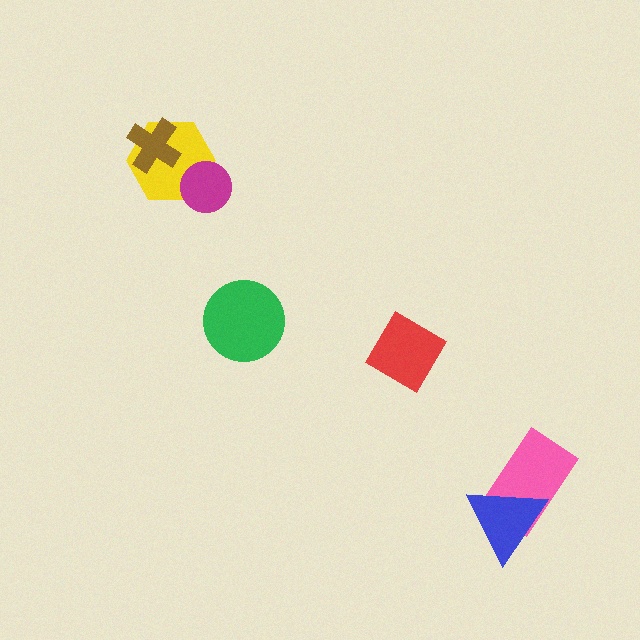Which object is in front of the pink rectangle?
The blue triangle is in front of the pink rectangle.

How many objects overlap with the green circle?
0 objects overlap with the green circle.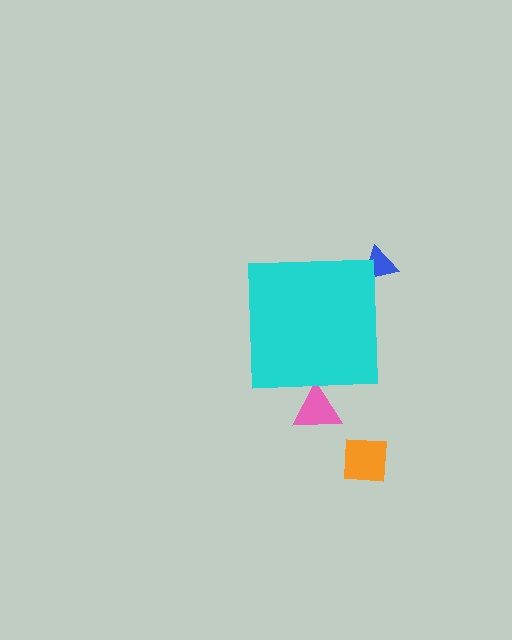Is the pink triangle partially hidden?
Yes, the pink triangle is partially hidden behind the cyan square.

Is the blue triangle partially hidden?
Yes, the blue triangle is partially hidden behind the cyan square.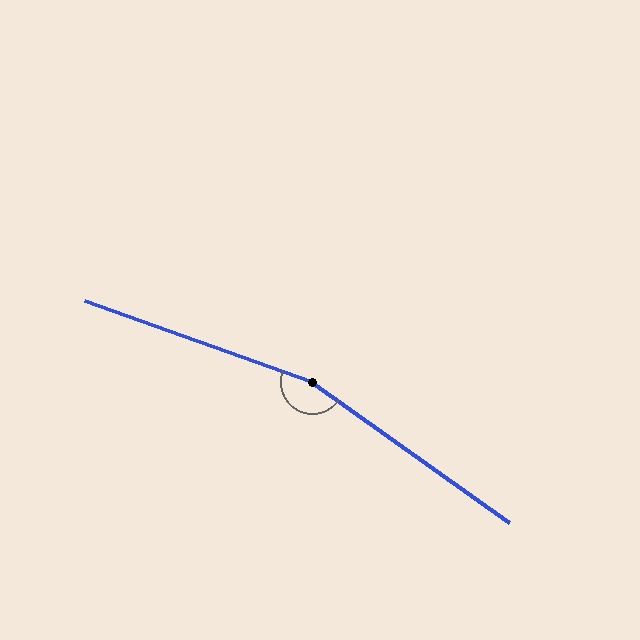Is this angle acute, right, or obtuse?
It is obtuse.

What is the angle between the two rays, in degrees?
Approximately 164 degrees.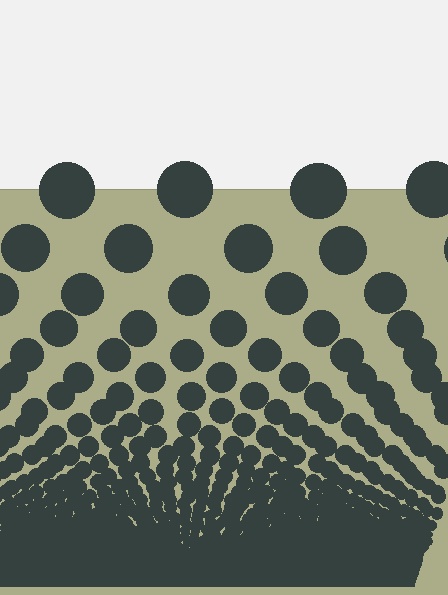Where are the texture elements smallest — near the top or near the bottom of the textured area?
Near the bottom.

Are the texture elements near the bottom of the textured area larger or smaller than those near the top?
Smaller. The gradient is inverted — elements near the bottom are smaller and denser.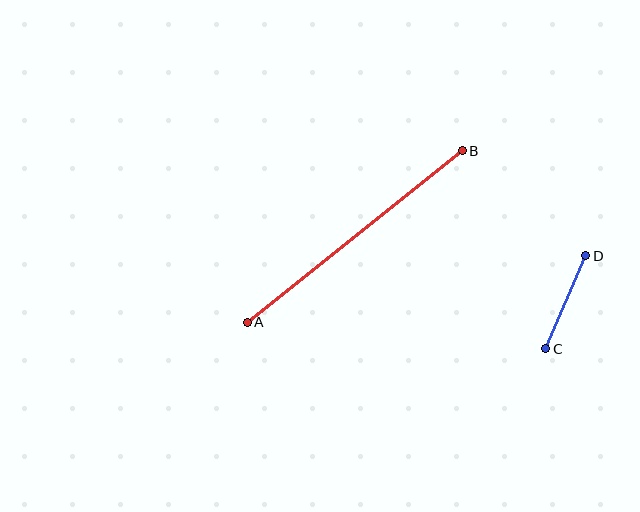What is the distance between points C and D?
The distance is approximately 101 pixels.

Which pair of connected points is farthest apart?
Points A and B are farthest apart.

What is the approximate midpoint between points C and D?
The midpoint is at approximately (566, 302) pixels.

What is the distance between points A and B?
The distance is approximately 275 pixels.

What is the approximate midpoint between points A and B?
The midpoint is at approximately (355, 237) pixels.